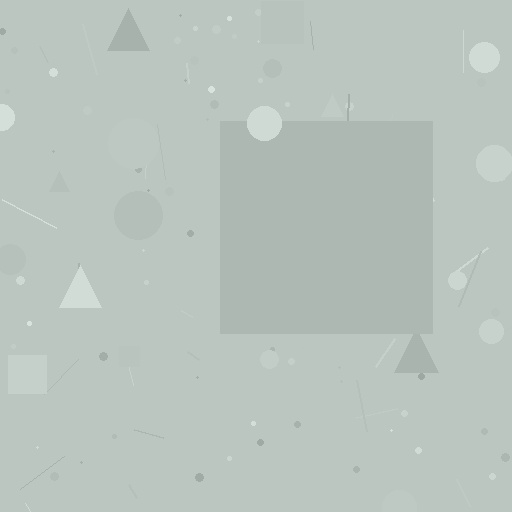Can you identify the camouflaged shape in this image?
The camouflaged shape is a square.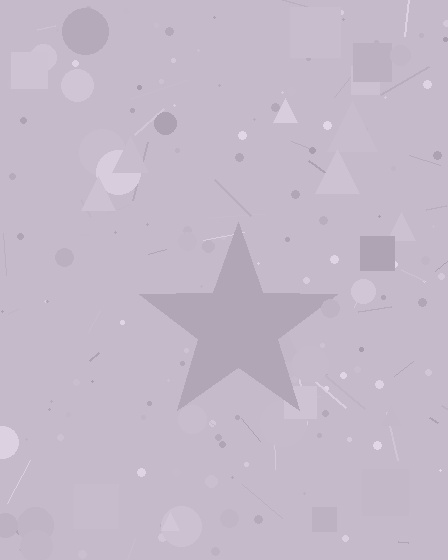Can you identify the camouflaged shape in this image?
The camouflaged shape is a star.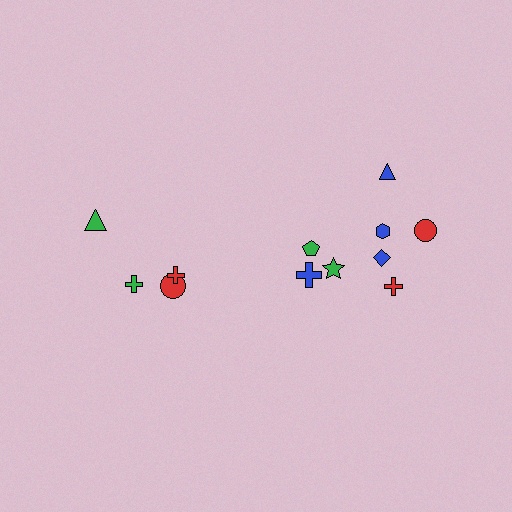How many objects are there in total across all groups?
There are 12 objects.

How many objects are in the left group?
There are 4 objects.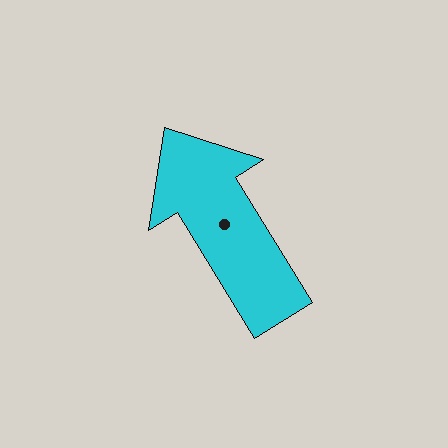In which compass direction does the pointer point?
Northwest.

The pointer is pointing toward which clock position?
Roughly 11 o'clock.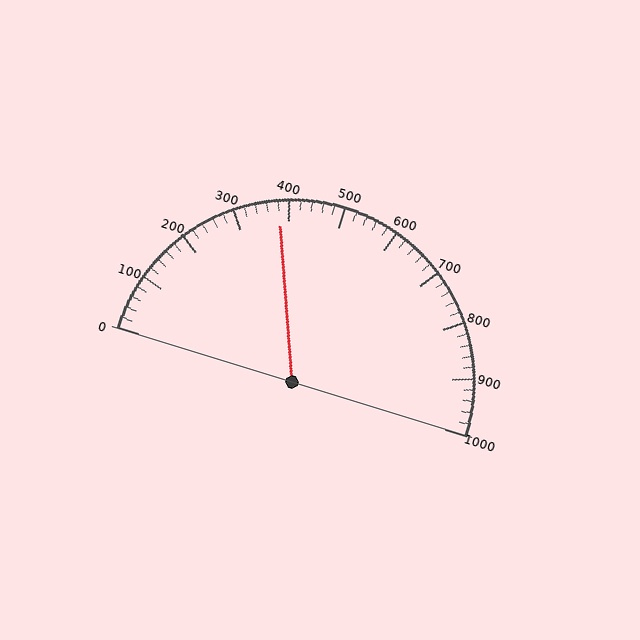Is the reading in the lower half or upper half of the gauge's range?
The reading is in the lower half of the range (0 to 1000).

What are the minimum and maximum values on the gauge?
The gauge ranges from 0 to 1000.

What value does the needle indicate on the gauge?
The needle indicates approximately 380.